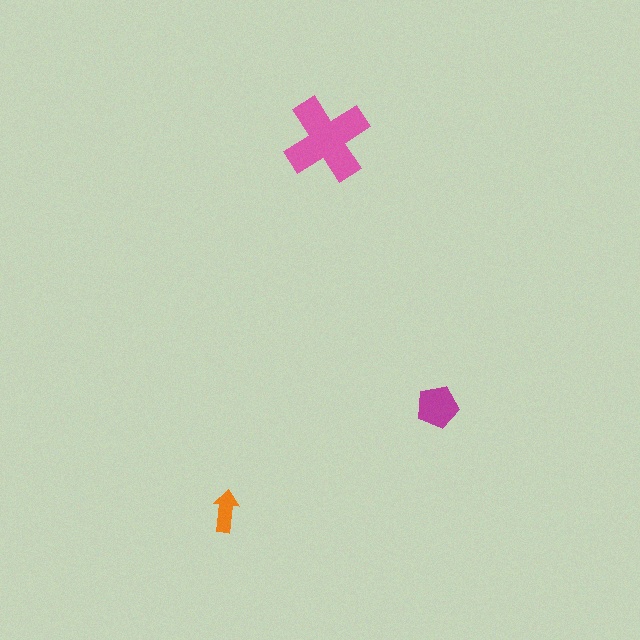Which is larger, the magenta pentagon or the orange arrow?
The magenta pentagon.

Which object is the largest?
The pink cross.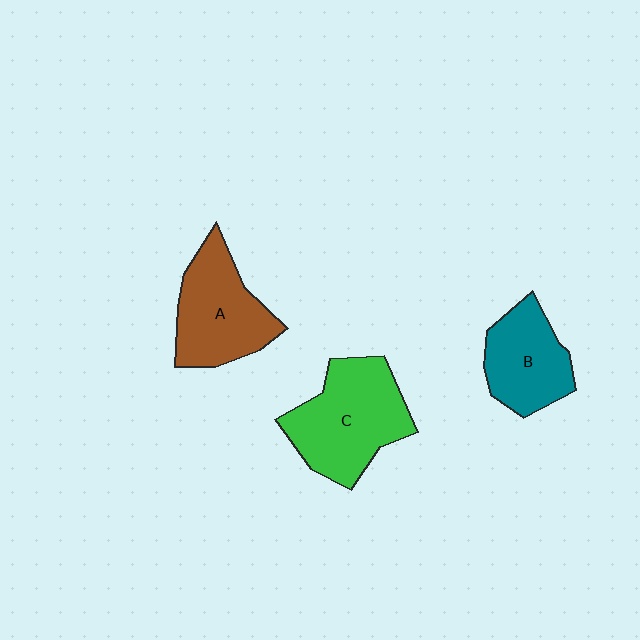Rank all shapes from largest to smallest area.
From largest to smallest: C (green), A (brown), B (teal).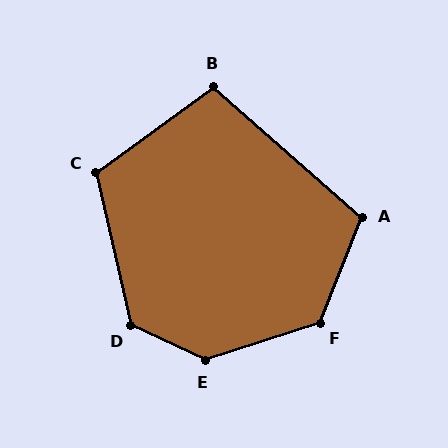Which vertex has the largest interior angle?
E, at approximately 137 degrees.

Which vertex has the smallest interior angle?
B, at approximately 102 degrees.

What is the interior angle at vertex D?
Approximately 128 degrees (obtuse).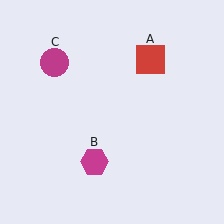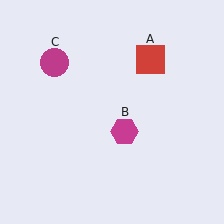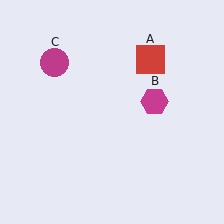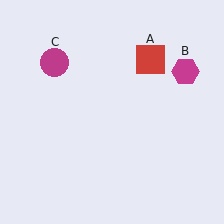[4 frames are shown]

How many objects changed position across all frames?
1 object changed position: magenta hexagon (object B).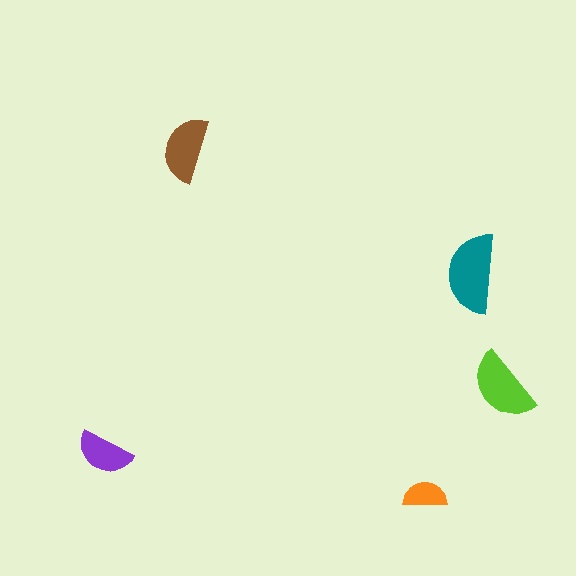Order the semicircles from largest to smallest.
the teal one, the lime one, the brown one, the purple one, the orange one.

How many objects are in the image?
There are 5 objects in the image.